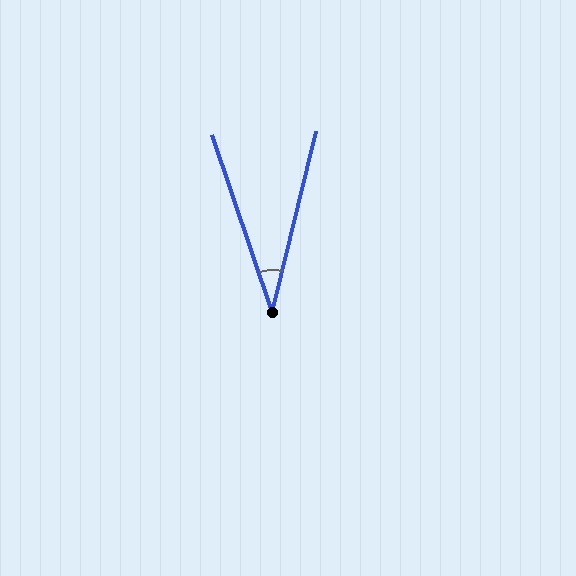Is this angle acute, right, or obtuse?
It is acute.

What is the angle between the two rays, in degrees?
Approximately 32 degrees.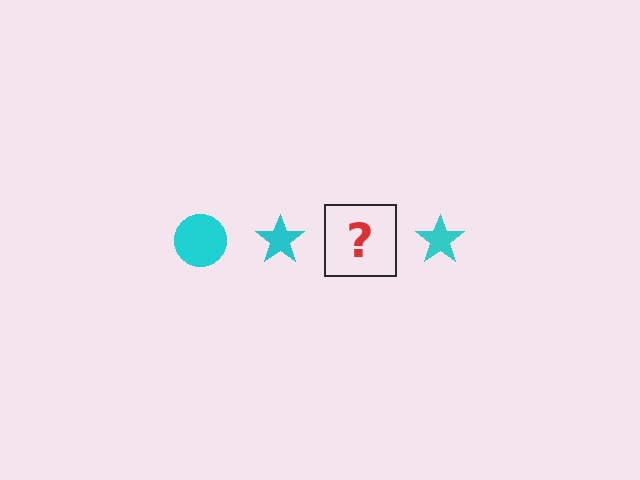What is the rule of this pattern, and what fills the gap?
The rule is that the pattern cycles through circle, star shapes in cyan. The gap should be filled with a cyan circle.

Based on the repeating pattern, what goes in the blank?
The blank should be a cyan circle.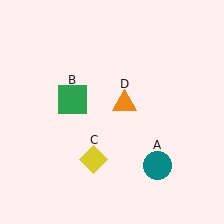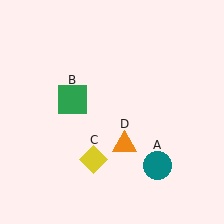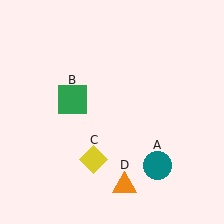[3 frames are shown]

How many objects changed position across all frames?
1 object changed position: orange triangle (object D).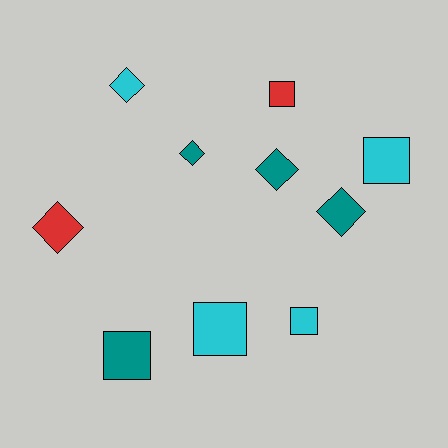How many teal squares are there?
There is 1 teal square.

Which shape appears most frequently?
Diamond, with 5 objects.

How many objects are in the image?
There are 10 objects.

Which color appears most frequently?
Teal, with 4 objects.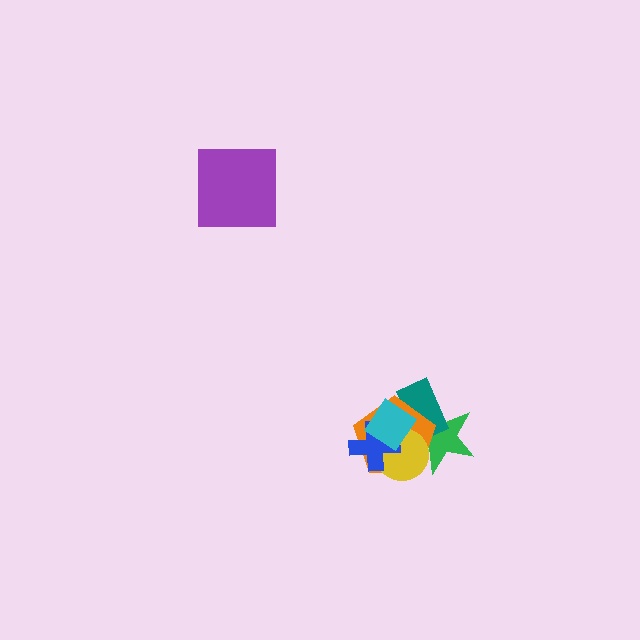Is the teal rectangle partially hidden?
Yes, it is partially covered by another shape.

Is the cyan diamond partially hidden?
No, no other shape covers it.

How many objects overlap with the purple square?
0 objects overlap with the purple square.